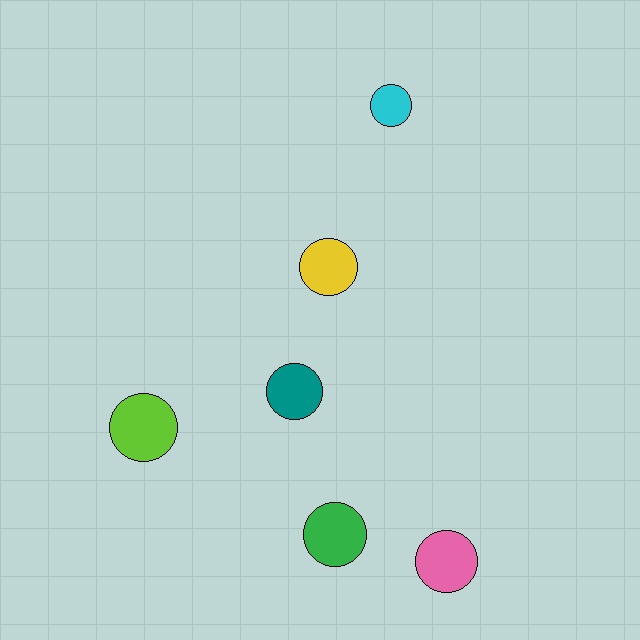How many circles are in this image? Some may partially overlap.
There are 6 circles.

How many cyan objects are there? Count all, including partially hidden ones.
There is 1 cyan object.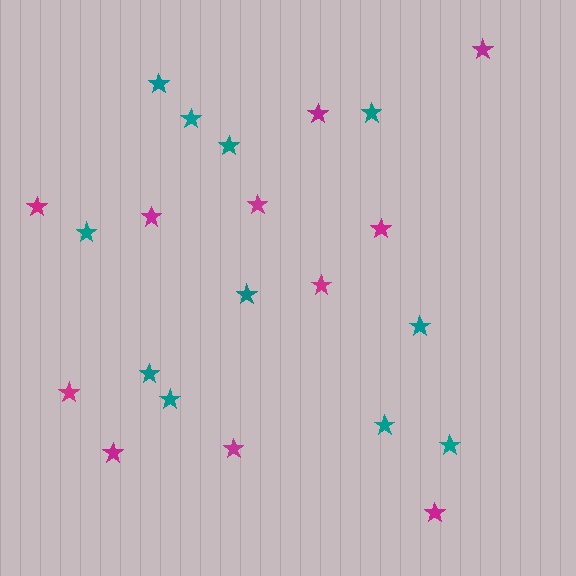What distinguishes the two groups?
There are 2 groups: one group of teal stars (11) and one group of magenta stars (11).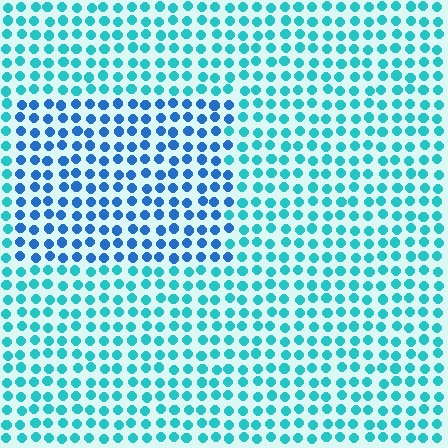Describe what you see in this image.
The image is filled with small cyan elements in a uniform arrangement. A rectangle-shaped region is visible where the elements are tinted to a slightly different hue, forming a subtle color boundary.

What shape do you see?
I see a rectangle.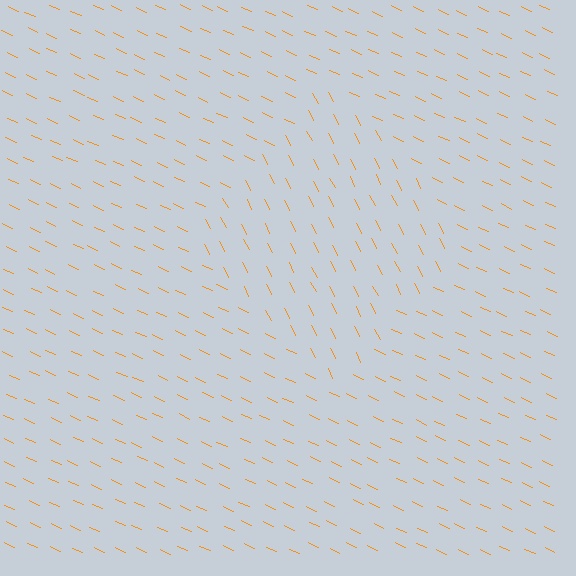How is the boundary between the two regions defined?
The boundary is defined purely by a change in line orientation (approximately 38 degrees difference). All lines are the same color and thickness.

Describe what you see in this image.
The image is filled with small orange line segments. A diamond region in the image has lines oriented differently from the surrounding lines, creating a visible texture boundary.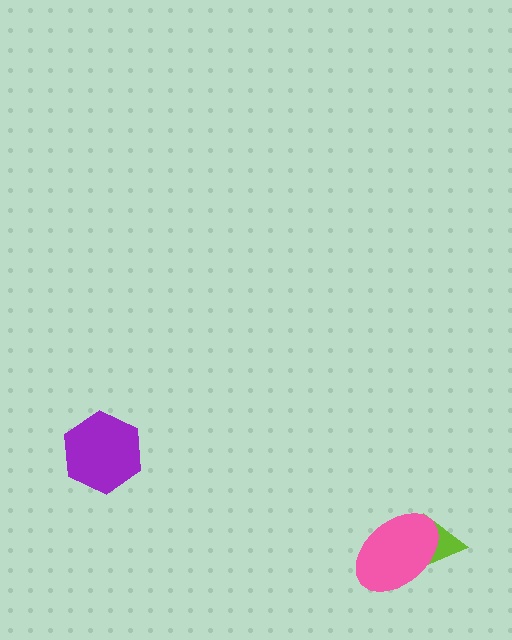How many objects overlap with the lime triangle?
1 object overlaps with the lime triangle.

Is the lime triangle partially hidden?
Yes, it is partially covered by another shape.